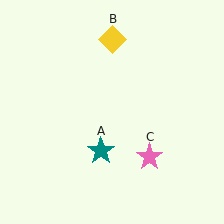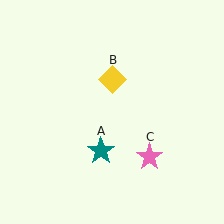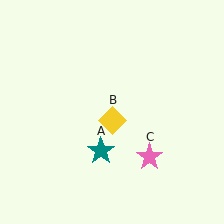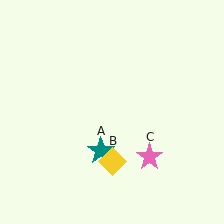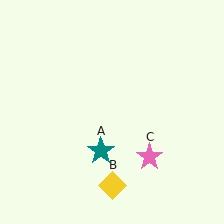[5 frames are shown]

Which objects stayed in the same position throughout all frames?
Teal star (object A) and pink star (object C) remained stationary.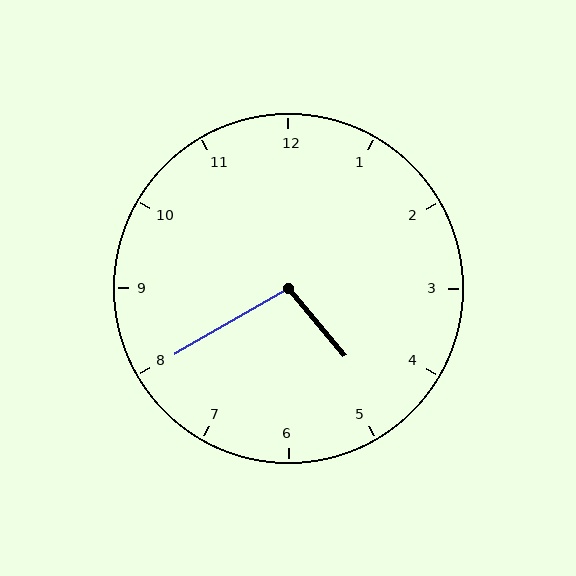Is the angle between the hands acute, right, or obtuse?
It is obtuse.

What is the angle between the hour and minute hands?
Approximately 100 degrees.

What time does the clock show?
4:40.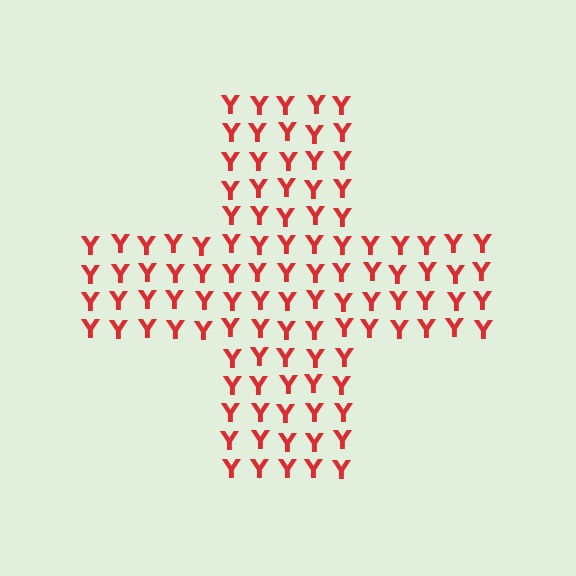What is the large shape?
The large shape is a cross.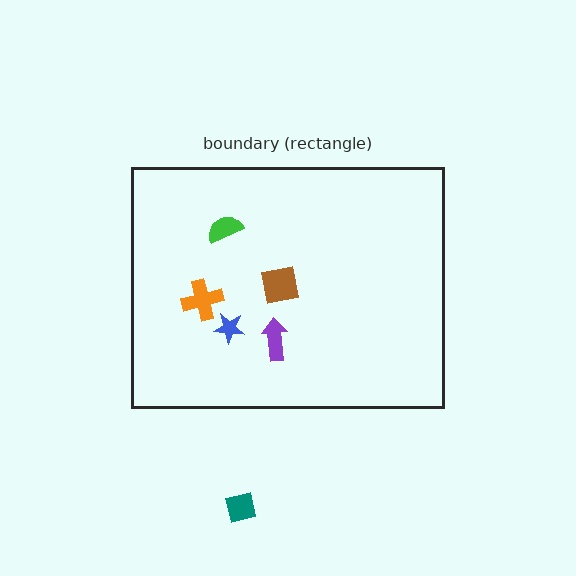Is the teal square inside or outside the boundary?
Outside.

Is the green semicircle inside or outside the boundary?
Inside.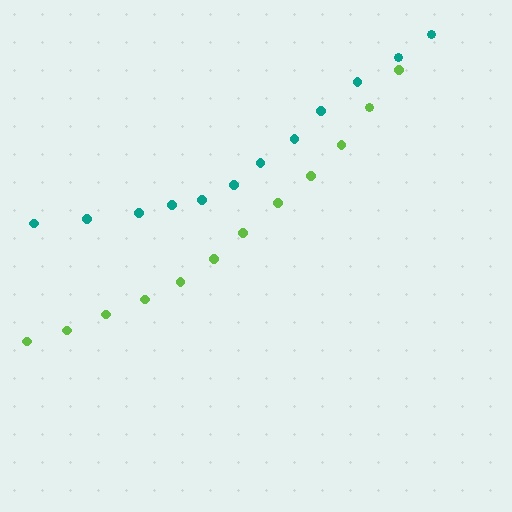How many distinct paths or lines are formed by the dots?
There are 2 distinct paths.